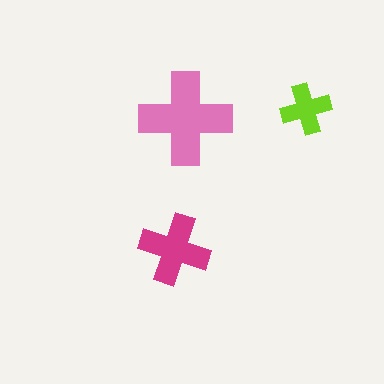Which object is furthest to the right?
The lime cross is rightmost.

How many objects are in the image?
There are 3 objects in the image.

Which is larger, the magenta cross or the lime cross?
The magenta one.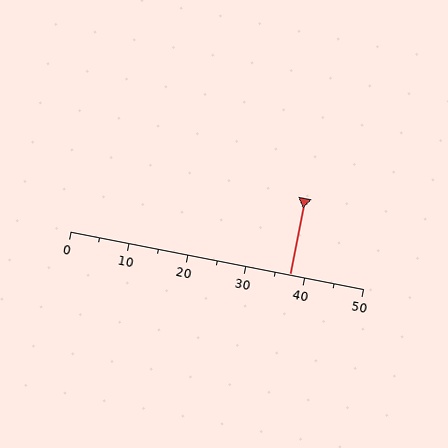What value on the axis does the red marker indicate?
The marker indicates approximately 37.5.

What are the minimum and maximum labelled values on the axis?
The axis runs from 0 to 50.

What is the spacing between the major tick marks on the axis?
The major ticks are spaced 10 apart.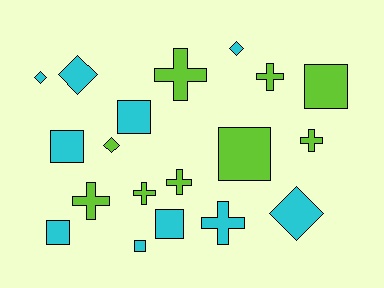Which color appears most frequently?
Cyan, with 10 objects.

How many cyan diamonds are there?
There are 4 cyan diamonds.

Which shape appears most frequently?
Square, with 7 objects.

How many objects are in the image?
There are 19 objects.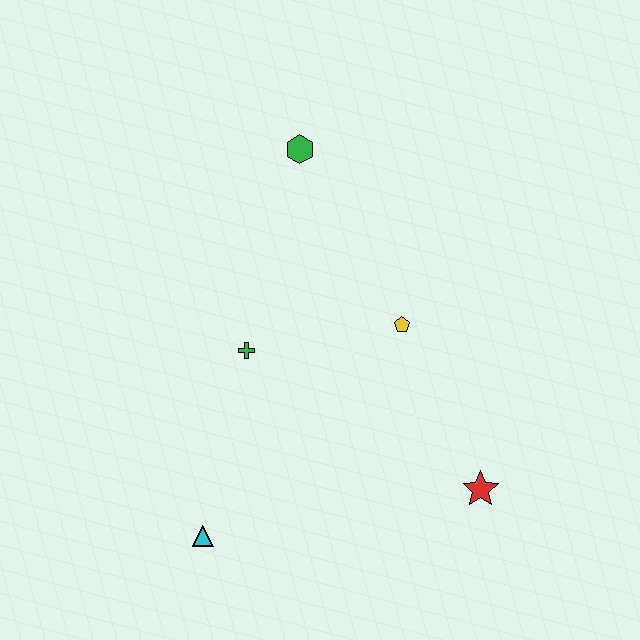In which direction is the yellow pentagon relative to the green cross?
The yellow pentagon is to the right of the green cross.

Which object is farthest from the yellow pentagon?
The cyan triangle is farthest from the yellow pentagon.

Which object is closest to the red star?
The yellow pentagon is closest to the red star.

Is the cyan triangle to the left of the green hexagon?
Yes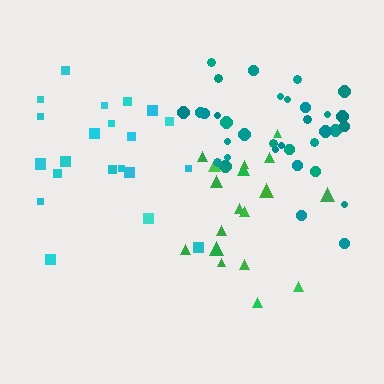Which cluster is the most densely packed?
Teal.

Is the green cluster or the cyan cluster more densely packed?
Green.